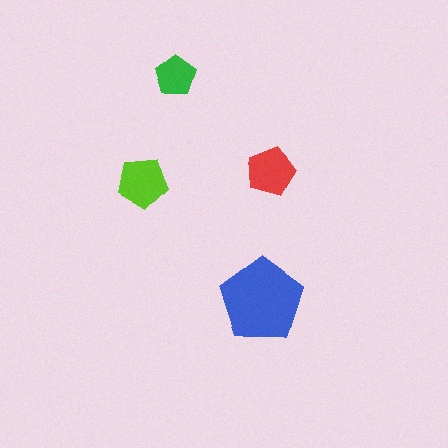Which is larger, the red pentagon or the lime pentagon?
The lime one.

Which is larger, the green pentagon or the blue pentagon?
The blue one.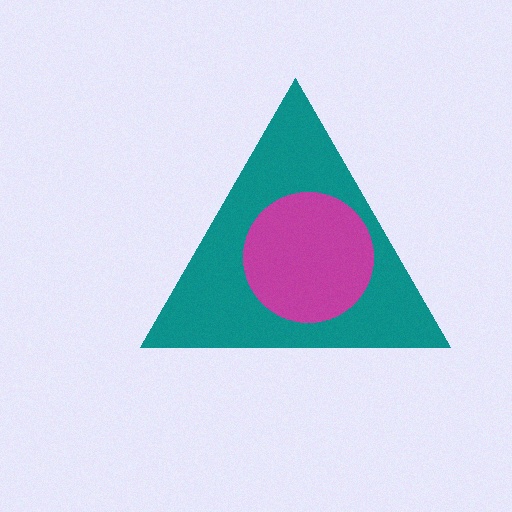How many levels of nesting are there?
2.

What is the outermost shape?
The teal triangle.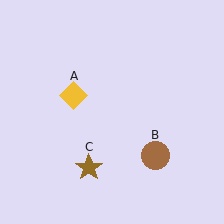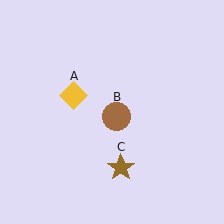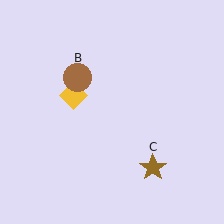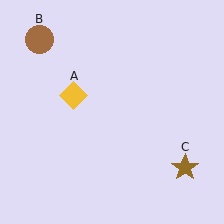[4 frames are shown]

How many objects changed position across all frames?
2 objects changed position: brown circle (object B), brown star (object C).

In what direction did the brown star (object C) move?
The brown star (object C) moved right.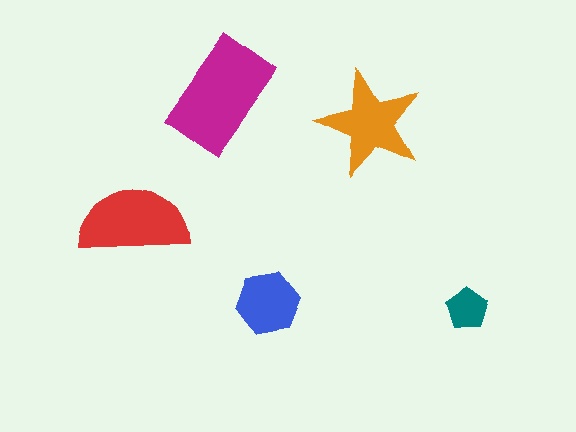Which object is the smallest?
The teal pentagon.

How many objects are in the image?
There are 5 objects in the image.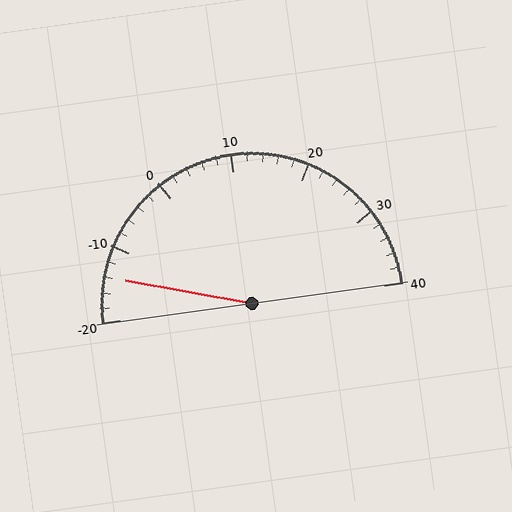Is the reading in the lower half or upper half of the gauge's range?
The reading is in the lower half of the range (-20 to 40).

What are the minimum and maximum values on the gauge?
The gauge ranges from -20 to 40.